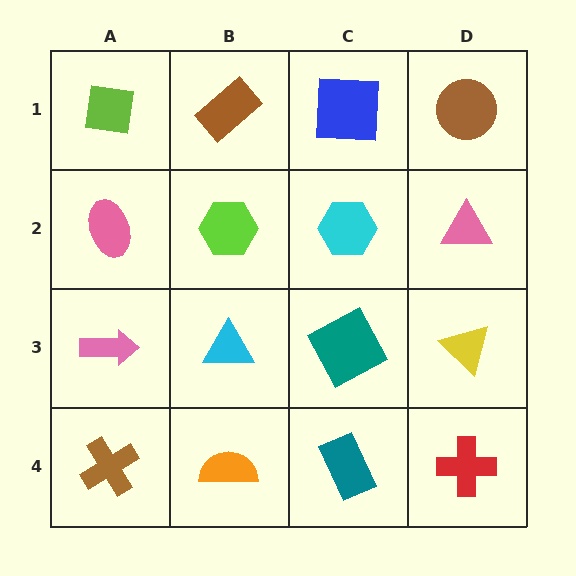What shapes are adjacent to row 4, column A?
A pink arrow (row 3, column A), an orange semicircle (row 4, column B).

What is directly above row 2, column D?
A brown circle.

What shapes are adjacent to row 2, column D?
A brown circle (row 1, column D), a yellow triangle (row 3, column D), a cyan hexagon (row 2, column C).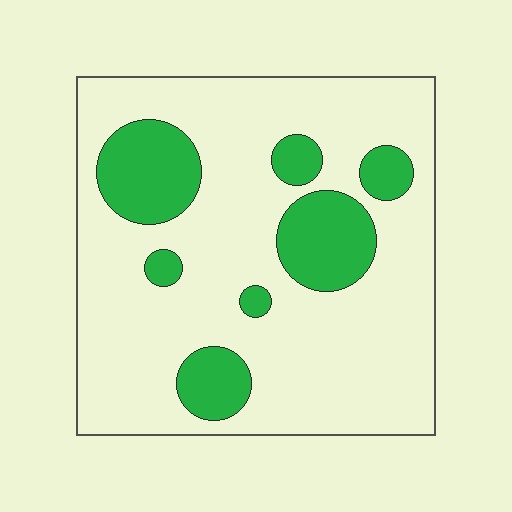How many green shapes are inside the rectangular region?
7.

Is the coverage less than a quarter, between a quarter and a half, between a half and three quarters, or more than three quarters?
Less than a quarter.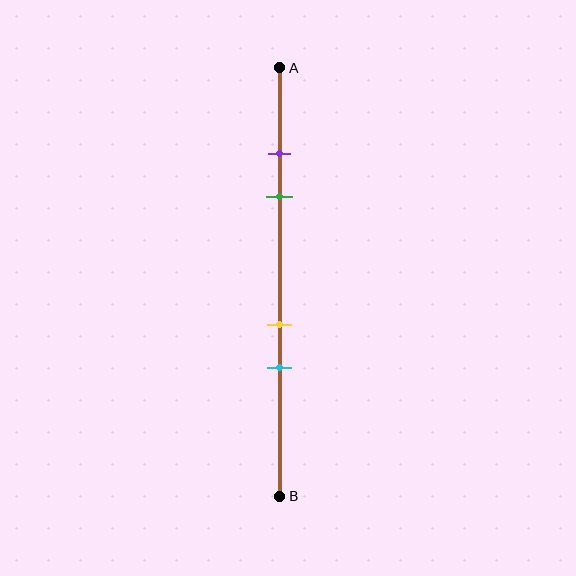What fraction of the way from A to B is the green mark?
The green mark is approximately 30% (0.3) of the way from A to B.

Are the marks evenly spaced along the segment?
No, the marks are not evenly spaced.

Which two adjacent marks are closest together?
The purple and green marks are the closest adjacent pair.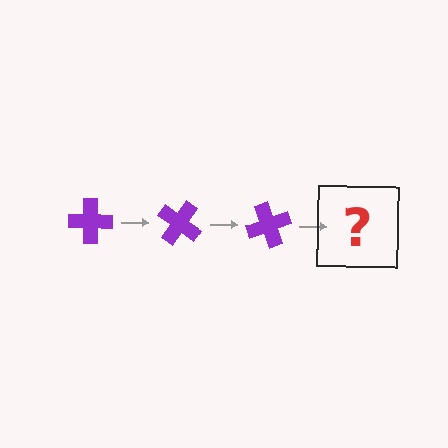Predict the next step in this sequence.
The next step is a purple cross rotated 105 degrees.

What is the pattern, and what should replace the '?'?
The pattern is that the cross rotates 35 degrees each step. The '?' should be a purple cross rotated 105 degrees.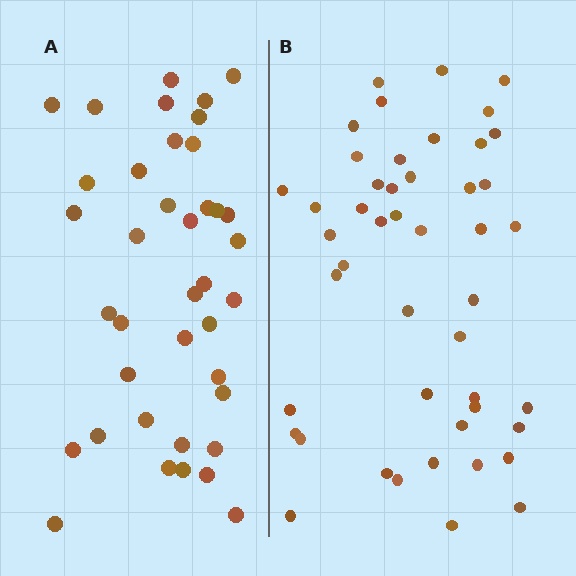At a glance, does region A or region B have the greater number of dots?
Region B (the right region) has more dots.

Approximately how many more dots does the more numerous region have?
Region B has roughly 8 or so more dots than region A.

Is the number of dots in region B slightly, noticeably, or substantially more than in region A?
Region B has only slightly more — the two regions are fairly close. The ratio is roughly 1.2 to 1.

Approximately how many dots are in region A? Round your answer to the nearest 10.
About 40 dots. (The exact count is 39, which rounds to 40.)